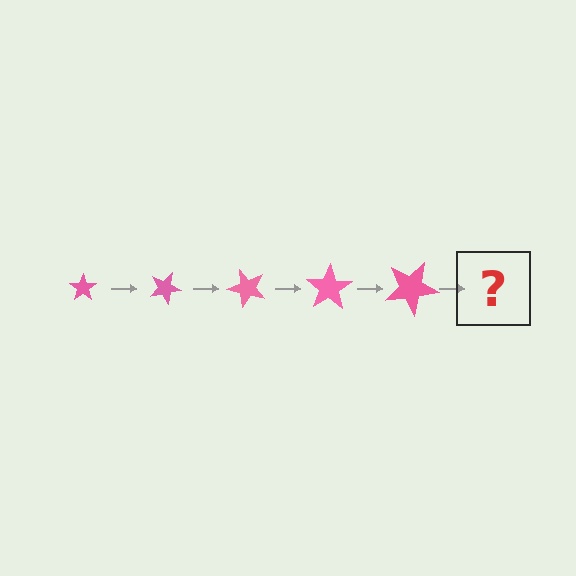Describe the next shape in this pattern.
It should be a star, larger than the previous one and rotated 125 degrees from the start.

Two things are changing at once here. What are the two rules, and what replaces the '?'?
The two rules are that the star grows larger each step and it rotates 25 degrees each step. The '?' should be a star, larger than the previous one and rotated 125 degrees from the start.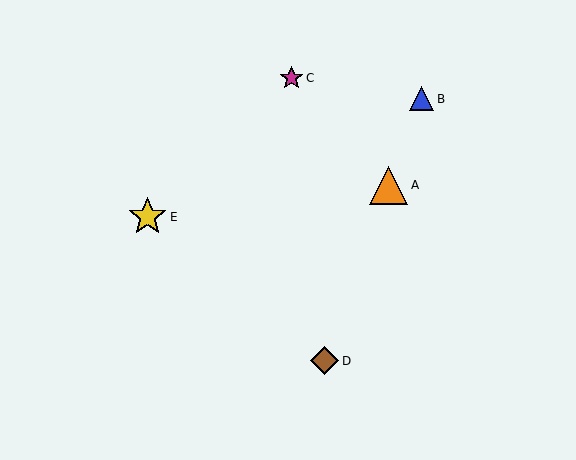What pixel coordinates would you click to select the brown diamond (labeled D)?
Click at (325, 361) to select the brown diamond D.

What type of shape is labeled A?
Shape A is an orange triangle.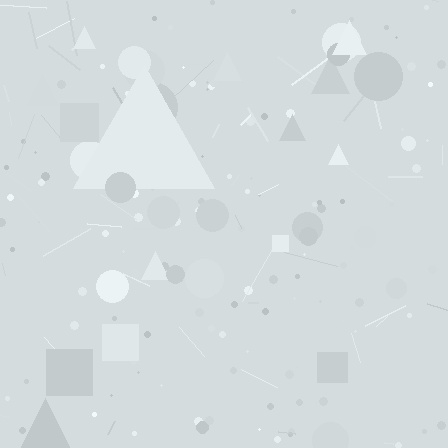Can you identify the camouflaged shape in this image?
The camouflaged shape is a triangle.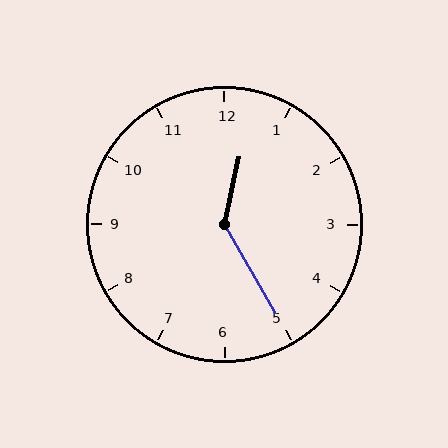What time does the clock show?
12:25.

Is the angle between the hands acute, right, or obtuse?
It is obtuse.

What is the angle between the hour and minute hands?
Approximately 138 degrees.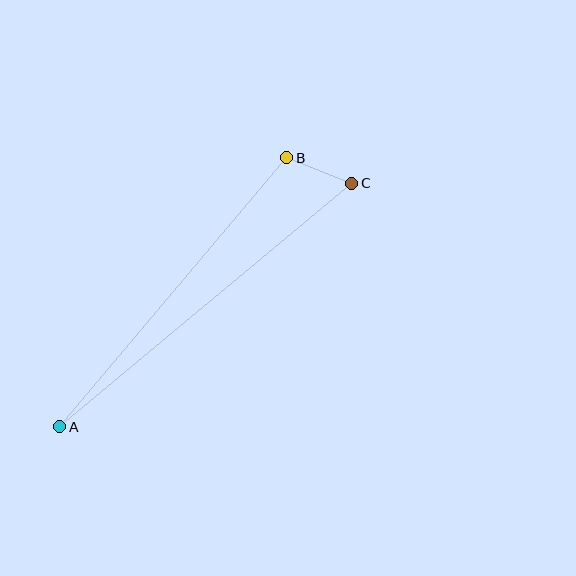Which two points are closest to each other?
Points B and C are closest to each other.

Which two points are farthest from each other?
Points A and C are farthest from each other.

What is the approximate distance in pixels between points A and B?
The distance between A and B is approximately 352 pixels.